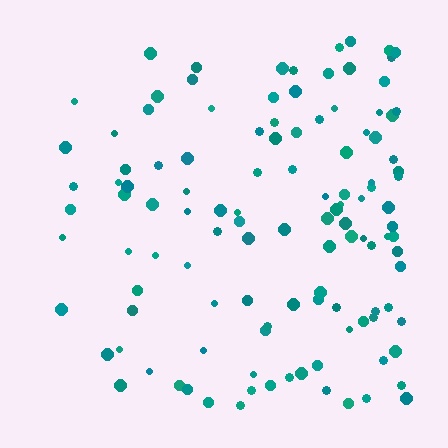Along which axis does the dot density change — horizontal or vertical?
Horizontal.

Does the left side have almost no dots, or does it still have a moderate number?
Still a moderate number, just noticeably fewer than the right.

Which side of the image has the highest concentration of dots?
The right.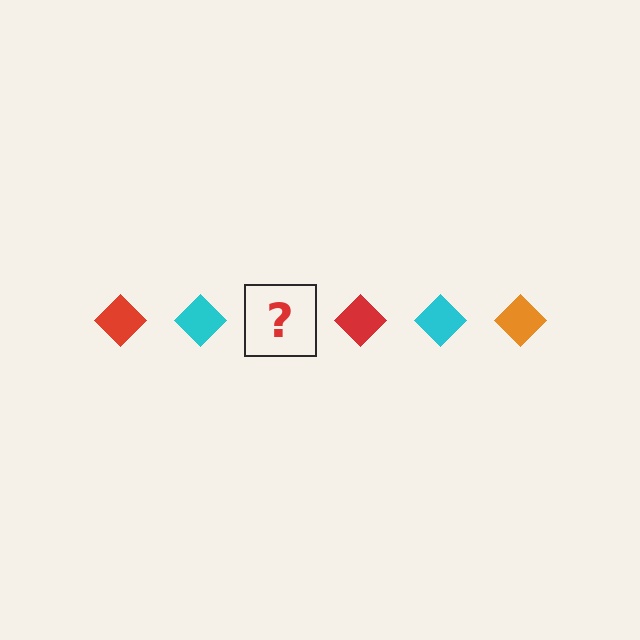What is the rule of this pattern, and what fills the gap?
The rule is that the pattern cycles through red, cyan, orange diamonds. The gap should be filled with an orange diamond.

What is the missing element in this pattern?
The missing element is an orange diamond.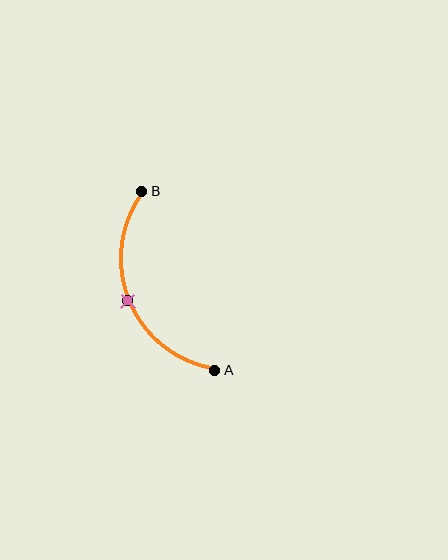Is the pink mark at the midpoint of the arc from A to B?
Yes. The pink mark lies on the arc at equal arc-length from both A and B — it is the arc midpoint.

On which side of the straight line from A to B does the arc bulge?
The arc bulges to the left of the straight line connecting A and B.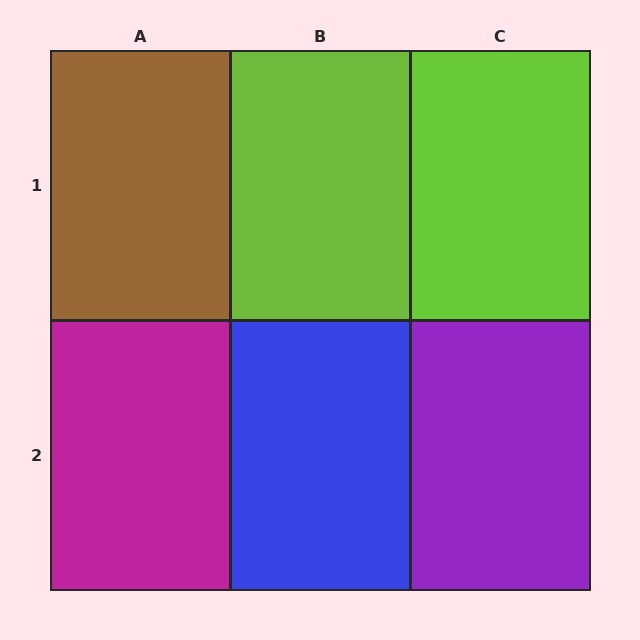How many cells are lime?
2 cells are lime.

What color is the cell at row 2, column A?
Magenta.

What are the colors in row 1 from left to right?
Brown, lime, lime.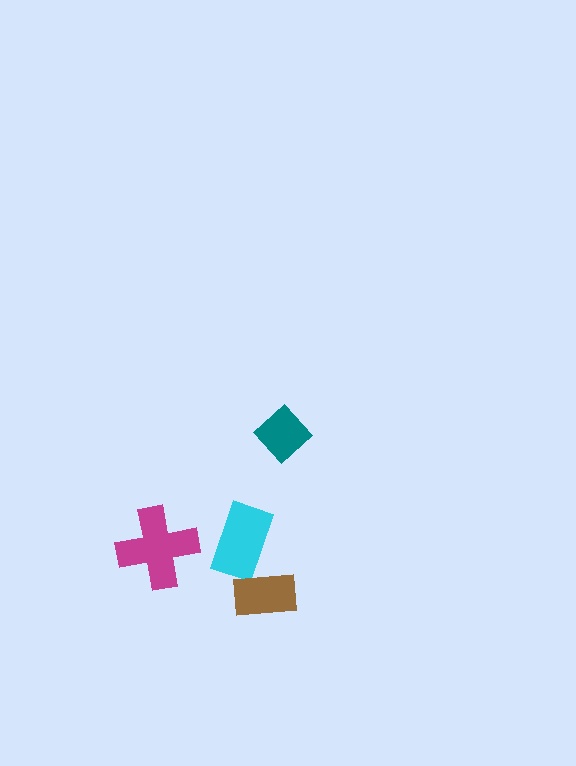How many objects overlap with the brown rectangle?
1 object overlaps with the brown rectangle.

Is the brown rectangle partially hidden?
No, no other shape covers it.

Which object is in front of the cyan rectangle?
The brown rectangle is in front of the cyan rectangle.